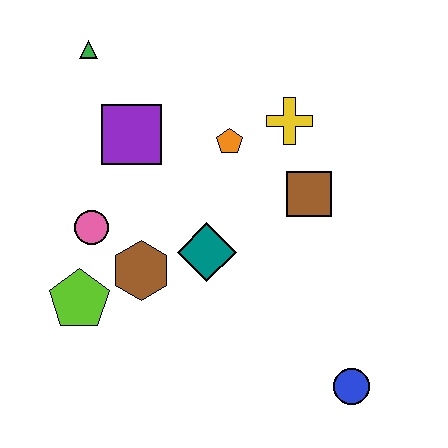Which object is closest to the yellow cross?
The orange pentagon is closest to the yellow cross.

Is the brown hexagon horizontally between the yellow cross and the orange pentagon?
No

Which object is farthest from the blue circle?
The green triangle is farthest from the blue circle.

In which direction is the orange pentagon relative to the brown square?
The orange pentagon is to the left of the brown square.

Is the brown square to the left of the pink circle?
No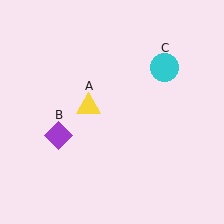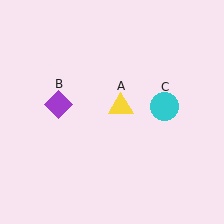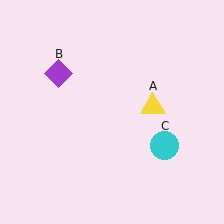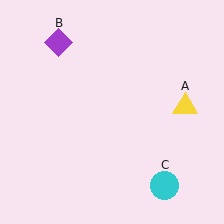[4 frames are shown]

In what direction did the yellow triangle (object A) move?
The yellow triangle (object A) moved right.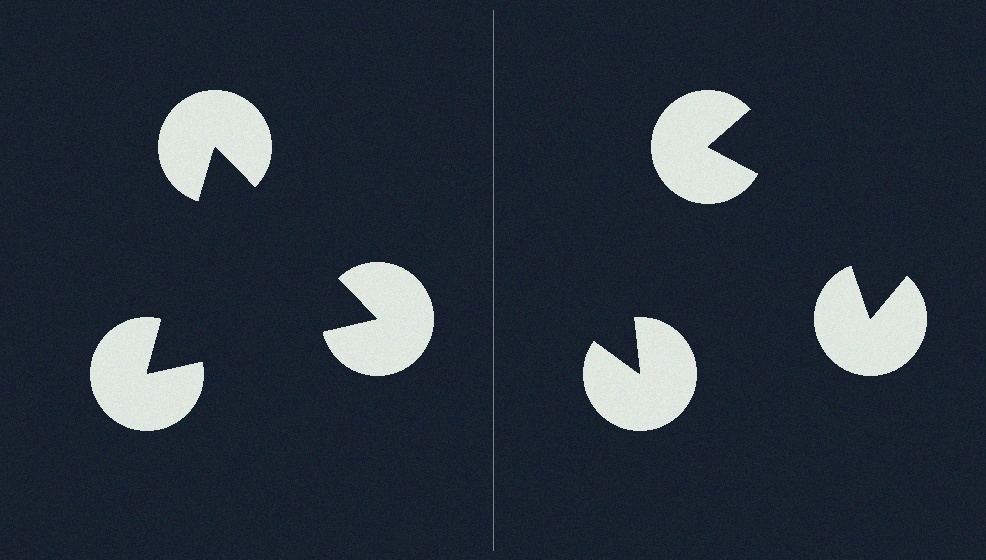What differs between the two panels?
The pac-man discs are positioned identically on both sides; only the wedge orientations differ. On the left they align to a triangle; on the right they are misaligned.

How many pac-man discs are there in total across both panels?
6 — 3 on each side.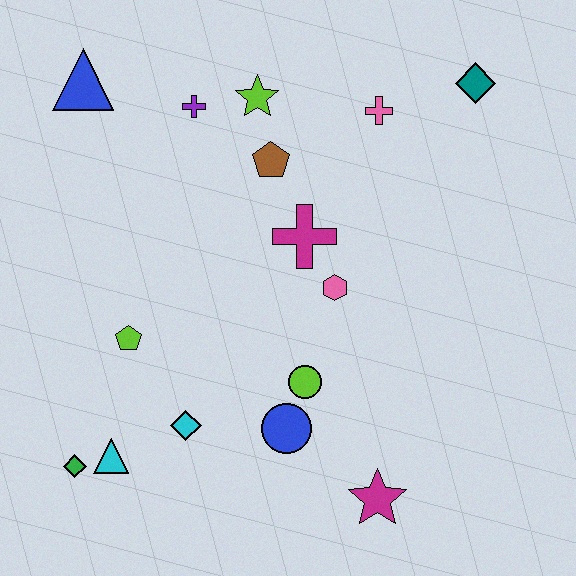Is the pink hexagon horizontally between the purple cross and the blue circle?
No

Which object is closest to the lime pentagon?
The cyan diamond is closest to the lime pentagon.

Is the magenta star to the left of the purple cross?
No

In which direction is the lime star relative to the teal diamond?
The lime star is to the left of the teal diamond.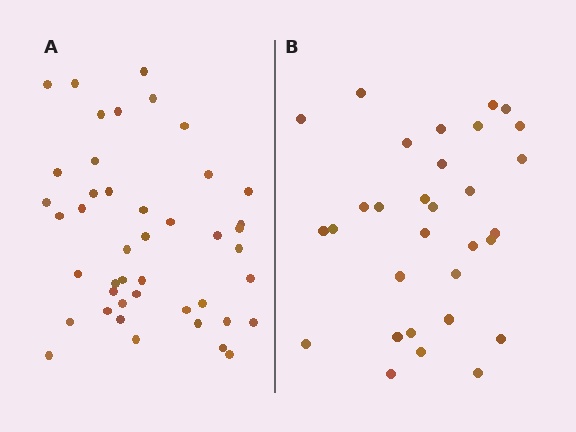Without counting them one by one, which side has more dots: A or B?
Region A (the left region) has more dots.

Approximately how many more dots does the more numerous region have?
Region A has approximately 15 more dots than region B.